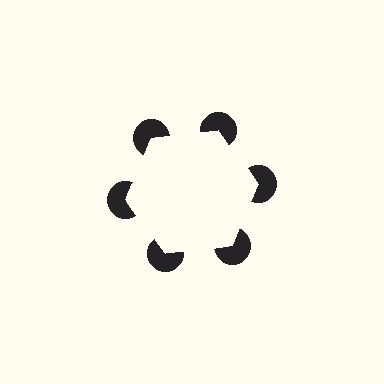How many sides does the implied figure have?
6 sides.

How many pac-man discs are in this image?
There are 6 — one at each vertex of the illusory hexagon.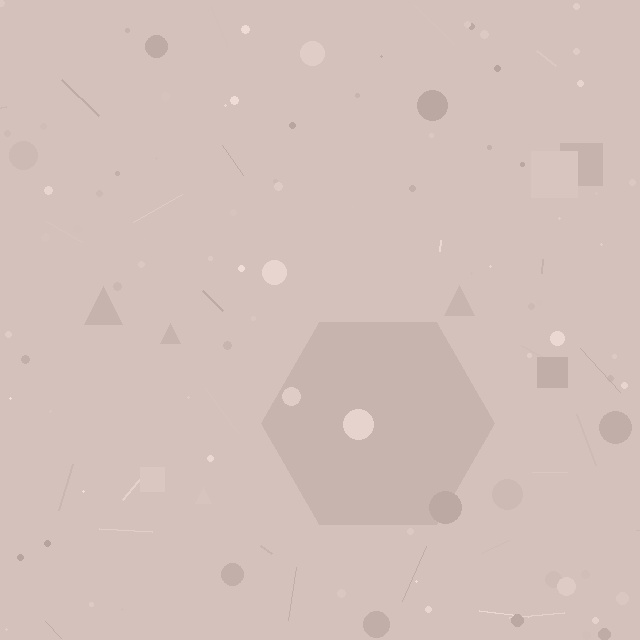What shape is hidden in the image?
A hexagon is hidden in the image.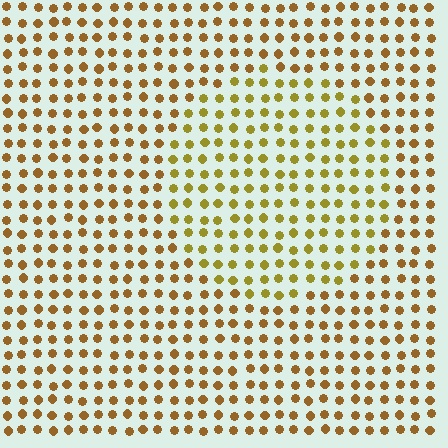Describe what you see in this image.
The image is filled with small brown elements in a uniform arrangement. A circle-shaped region is visible where the elements are tinted to a slightly different hue, forming a subtle color boundary.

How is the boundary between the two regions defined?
The boundary is defined purely by a slight shift in hue (about 25 degrees). Spacing, size, and orientation are identical on both sides.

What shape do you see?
I see a circle.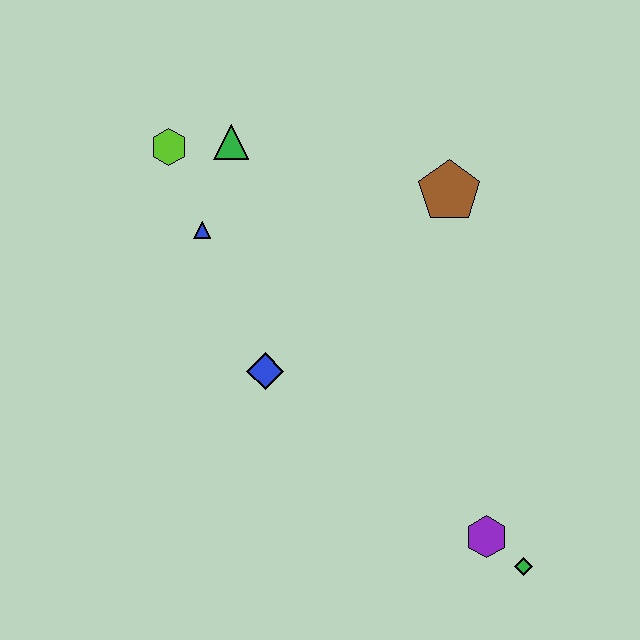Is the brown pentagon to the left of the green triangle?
No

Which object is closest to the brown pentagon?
The green triangle is closest to the brown pentagon.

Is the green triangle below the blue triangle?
No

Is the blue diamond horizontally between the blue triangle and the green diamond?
Yes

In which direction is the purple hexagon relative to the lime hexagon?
The purple hexagon is below the lime hexagon.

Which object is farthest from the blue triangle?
The green diamond is farthest from the blue triangle.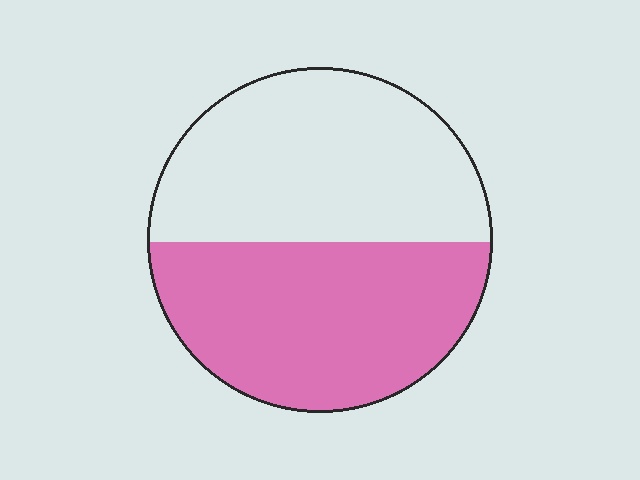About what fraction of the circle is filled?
About one half (1/2).